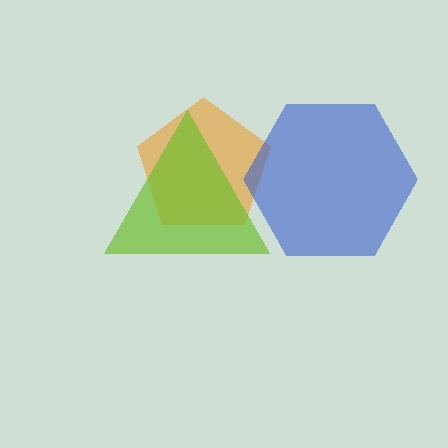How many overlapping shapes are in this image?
There are 3 overlapping shapes in the image.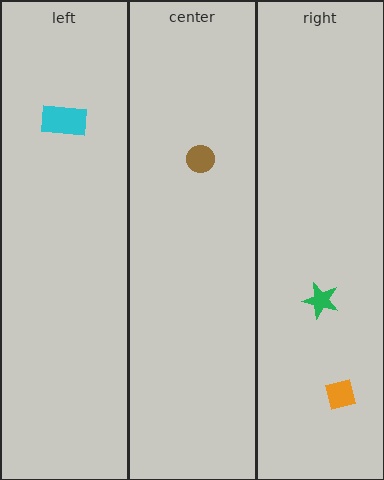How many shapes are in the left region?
1.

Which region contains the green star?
The right region.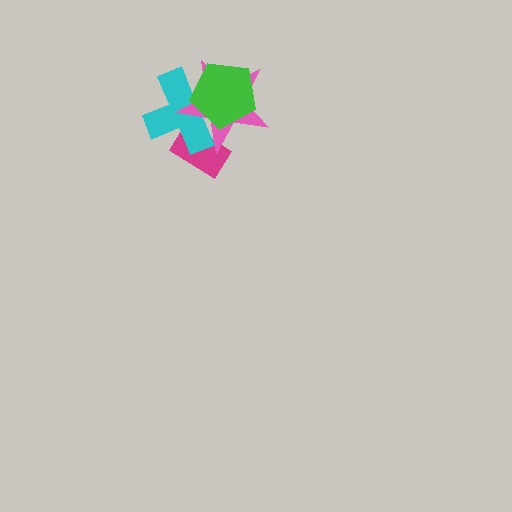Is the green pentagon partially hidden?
No, no other shape covers it.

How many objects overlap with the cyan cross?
3 objects overlap with the cyan cross.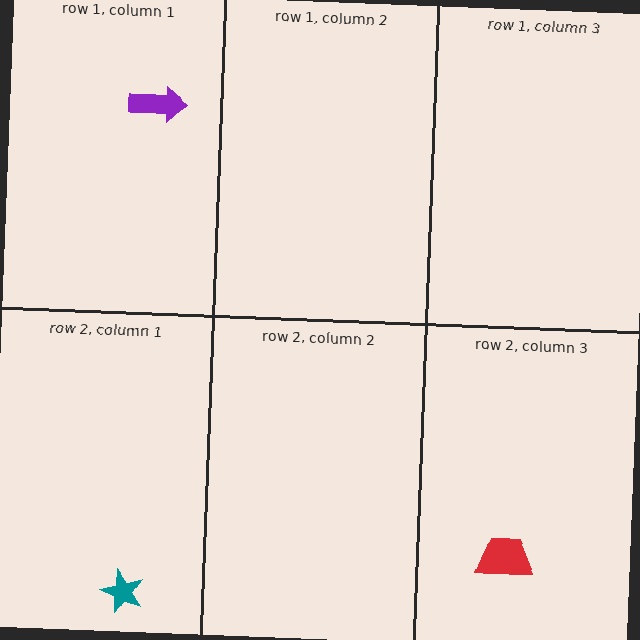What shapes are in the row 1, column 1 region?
The purple arrow.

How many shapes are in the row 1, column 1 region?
1.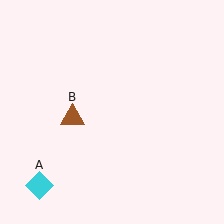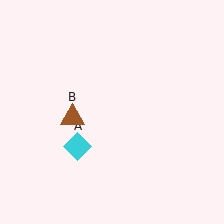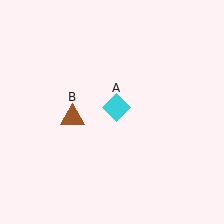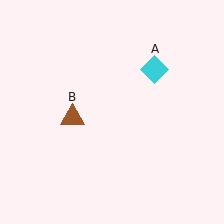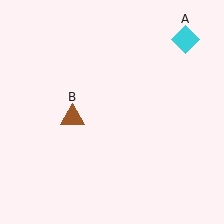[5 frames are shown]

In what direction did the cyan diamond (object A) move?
The cyan diamond (object A) moved up and to the right.